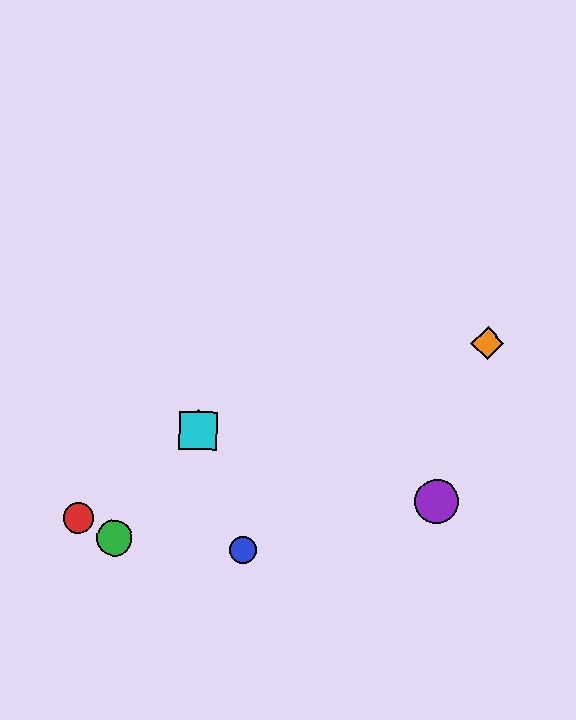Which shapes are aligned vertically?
The yellow diamond, the cyan square are aligned vertically.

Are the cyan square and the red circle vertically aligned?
No, the cyan square is at x≈198 and the red circle is at x≈78.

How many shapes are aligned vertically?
2 shapes (the yellow diamond, the cyan square) are aligned vertically.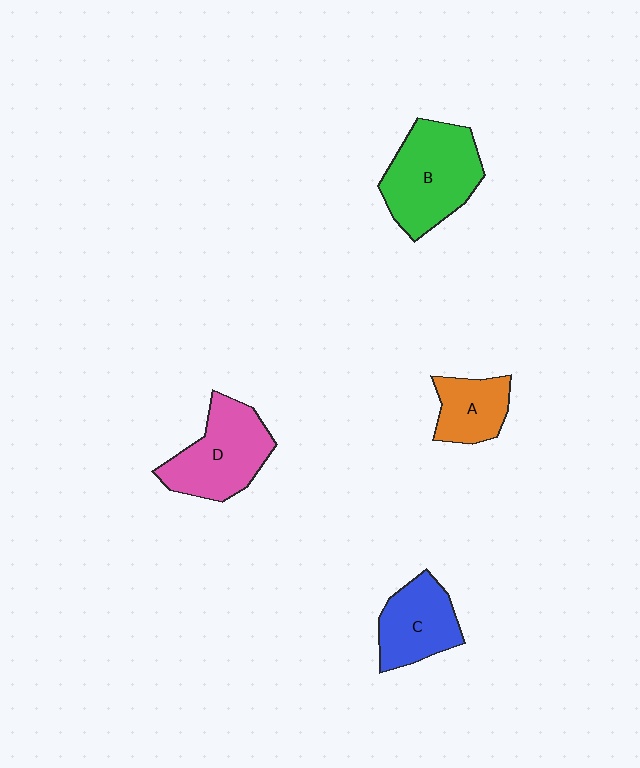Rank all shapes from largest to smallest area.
From largest to smallest: B (green), D (pink), C (blue), A (orange).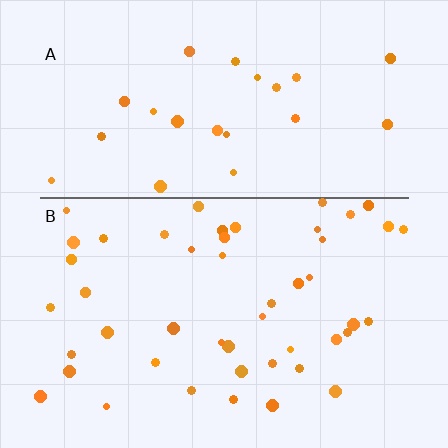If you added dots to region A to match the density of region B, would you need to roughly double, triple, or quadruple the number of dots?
Approximately double.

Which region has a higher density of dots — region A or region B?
B (the bottom).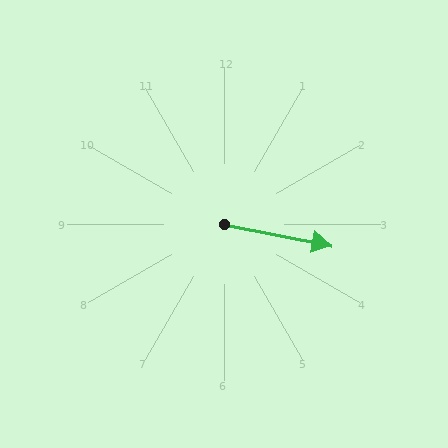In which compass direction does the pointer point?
East.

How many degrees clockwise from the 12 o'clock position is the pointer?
Approximately 101 degrees.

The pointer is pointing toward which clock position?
Roughly 3 o'clock.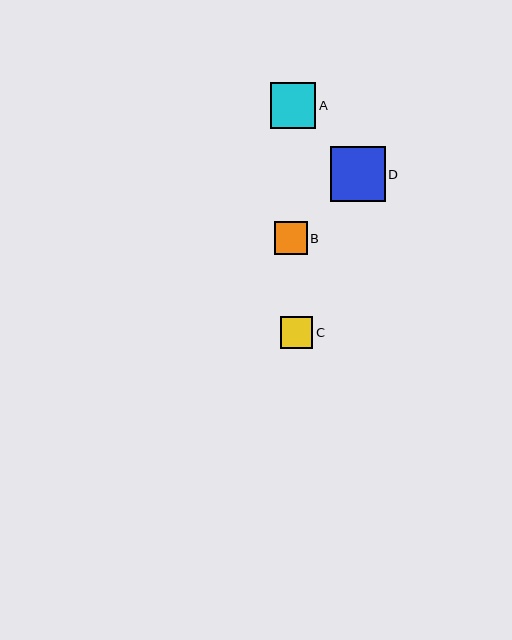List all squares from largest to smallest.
From largest to smallest: D, A, B, C.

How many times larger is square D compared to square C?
Square D is approximately 1.7 times the size of square C.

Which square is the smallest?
Square C is the smallest with a size of approximately 32 pixels.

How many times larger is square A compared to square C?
Square A is approximately 1.4 times the size of square C.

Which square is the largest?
Square D is the largest with a size of approximately 55 pixels.